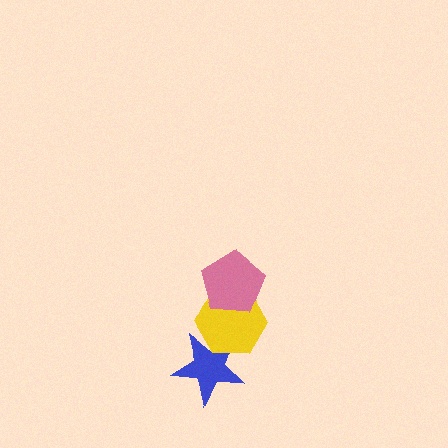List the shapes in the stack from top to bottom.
From top to bottom: the pink pentagon, the yellow hexagon, the blue star.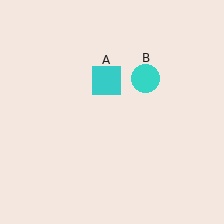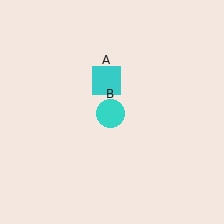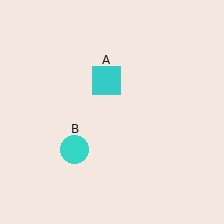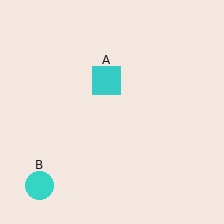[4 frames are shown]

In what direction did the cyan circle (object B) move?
The cyan circle (object B) moved down and to the left.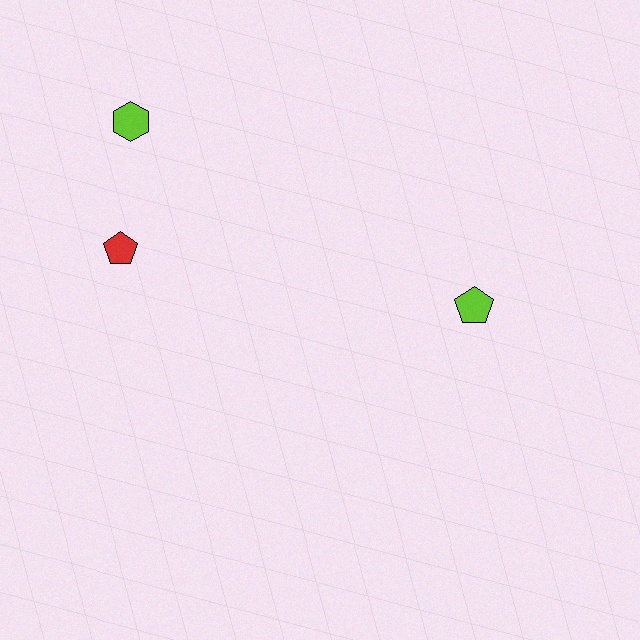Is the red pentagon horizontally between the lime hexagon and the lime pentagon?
No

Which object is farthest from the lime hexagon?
The lime pentagon is farthest from the lime hexagon.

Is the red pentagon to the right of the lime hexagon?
No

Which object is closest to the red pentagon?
The lime hexagon is closest to the red pentagon.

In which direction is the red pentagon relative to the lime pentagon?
The red pentagon is to the left of the lime pentagon.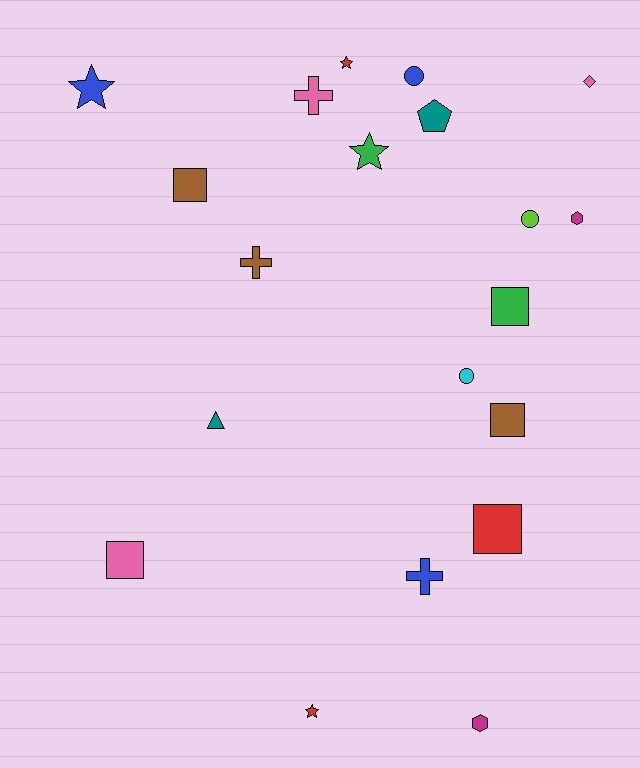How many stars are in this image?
There are 4 stars.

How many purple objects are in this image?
There are no purple objects.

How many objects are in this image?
There are 20 objects.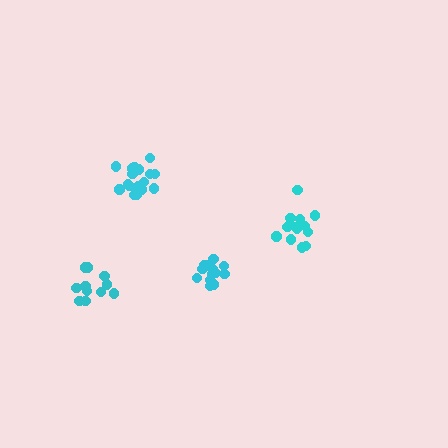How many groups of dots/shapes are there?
There are 4 groups.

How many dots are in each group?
Group 1: 18 dots, Group 2: 18 dots, Group 3: 14 dots, Group 4: 12 dots (62 total).